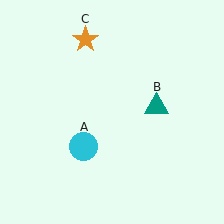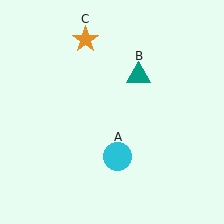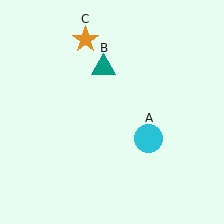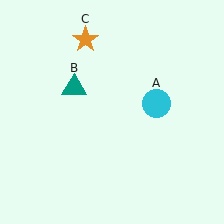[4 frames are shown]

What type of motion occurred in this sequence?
The cyan circle (object A), teal triangle (object B) rotated counterclockwise around the center of the scene.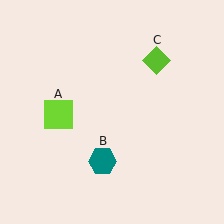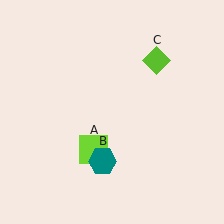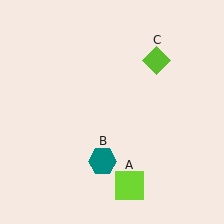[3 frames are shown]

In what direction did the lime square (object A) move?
The lime square (object A) moved down and to the right.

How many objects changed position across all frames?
1 object changed position: lime square (object A).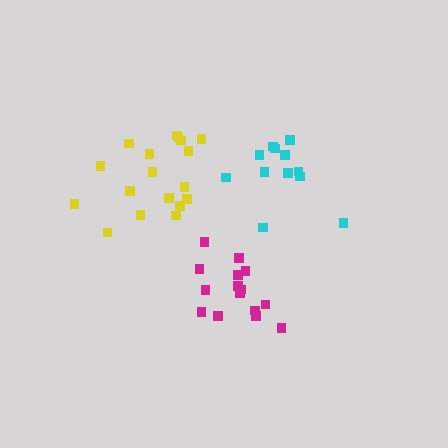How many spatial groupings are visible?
There are 3 spatial groupings.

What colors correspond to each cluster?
The clusters are colored: magenta, cyan, yellow.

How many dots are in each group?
Group 1: 15 dots, Group 2: 12 dots, Group 3: 18 dots (45 total).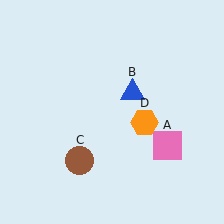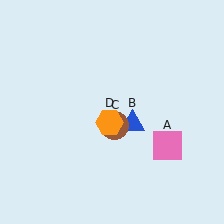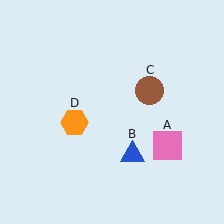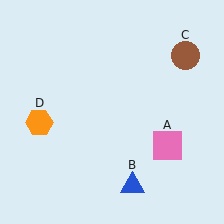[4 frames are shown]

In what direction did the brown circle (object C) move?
The brown circle (object C) moved up and to the right.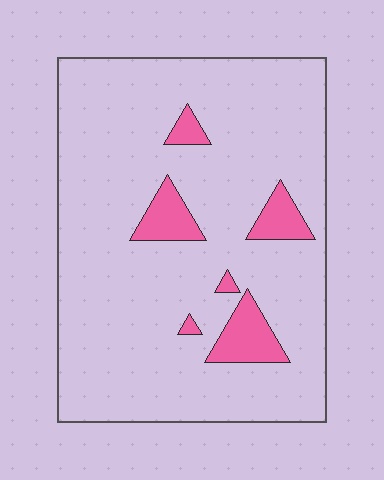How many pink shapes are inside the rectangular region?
6.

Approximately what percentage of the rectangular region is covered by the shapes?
Approximately 10%.